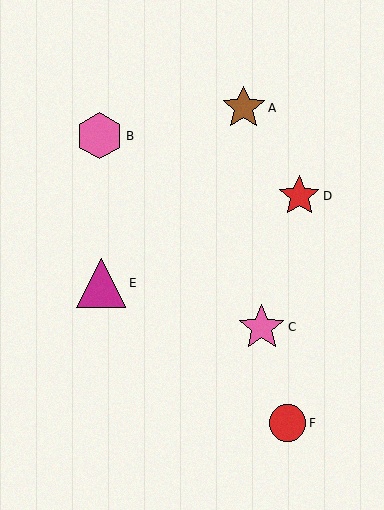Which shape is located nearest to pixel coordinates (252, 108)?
The brown star (labeled A) at (244, 108) is nearest to that location.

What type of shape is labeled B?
Shape B is a pink hexagon.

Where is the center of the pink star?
The center of the pink star is at (262, 327).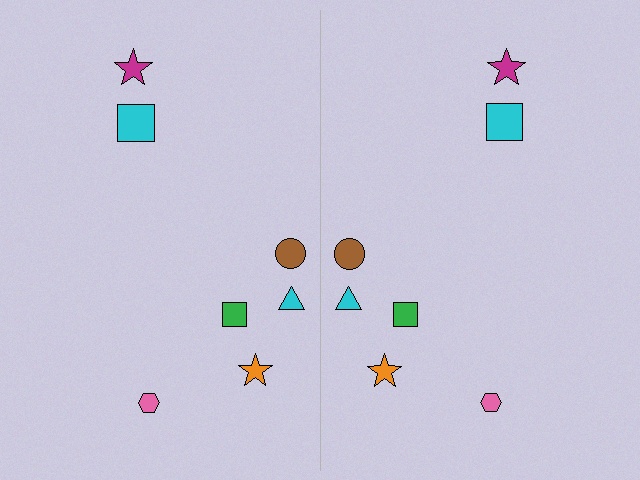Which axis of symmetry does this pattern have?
The pattern has a vertical axis of symmetry running through the center of the image.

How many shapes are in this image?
There are 14 shapes in this image.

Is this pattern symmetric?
Yes, this pattern has bilateral (reflection) symmetry.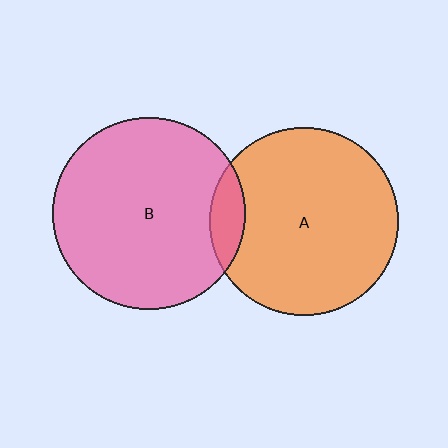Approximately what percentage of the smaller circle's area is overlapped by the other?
Approximately 10%.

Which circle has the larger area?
Circle B (pink).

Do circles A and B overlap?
Yes.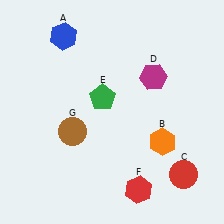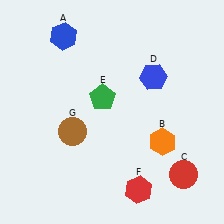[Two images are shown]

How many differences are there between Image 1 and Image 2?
There is 1 difference between the two images.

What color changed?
The hexagon (D) changed from magenta in Image 1 to blue in Image 2.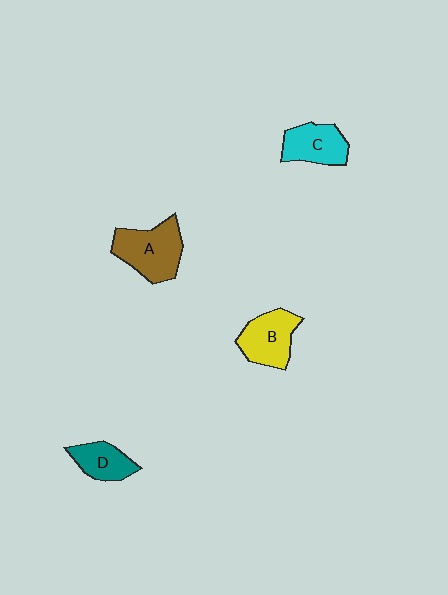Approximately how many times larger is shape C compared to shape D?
Approximately 1.2 times.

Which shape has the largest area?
Shape A (brown).